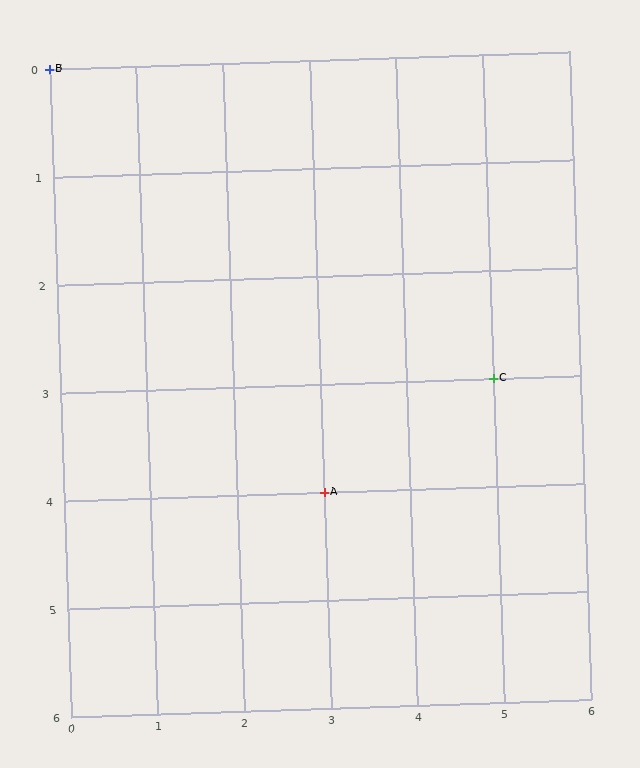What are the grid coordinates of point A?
Point A is at grid coordinates (3, 4).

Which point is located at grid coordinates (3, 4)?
Point A is at (3, 4).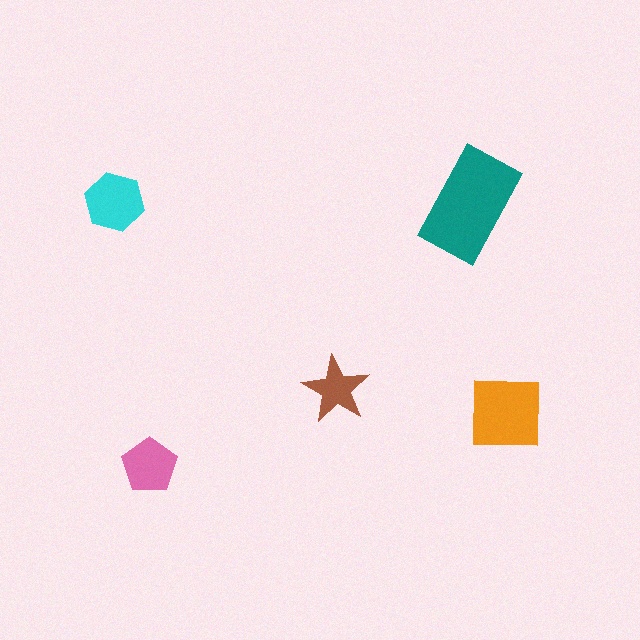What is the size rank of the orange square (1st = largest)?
2nd.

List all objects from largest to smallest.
The teal rectangle, the orange square, the cyan hexagon, the pink pentagon, the brown star.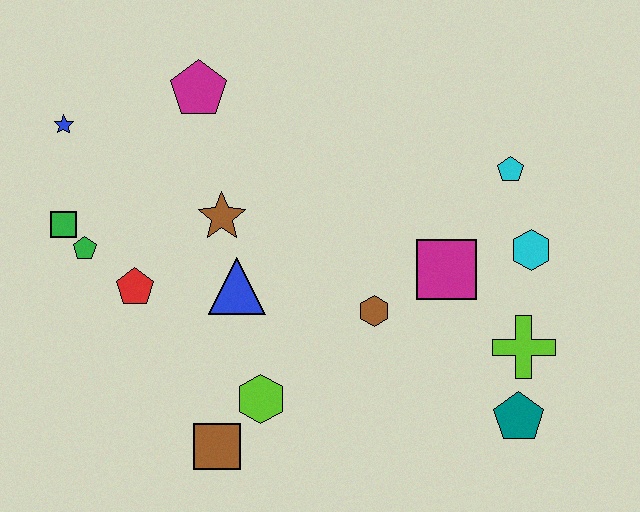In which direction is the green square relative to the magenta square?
The green square is to the left of the magenta square.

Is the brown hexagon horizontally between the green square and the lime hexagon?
No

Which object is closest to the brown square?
The lime hexagon is closest to the brown square.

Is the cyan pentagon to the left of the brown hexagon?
No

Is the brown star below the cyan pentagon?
Yes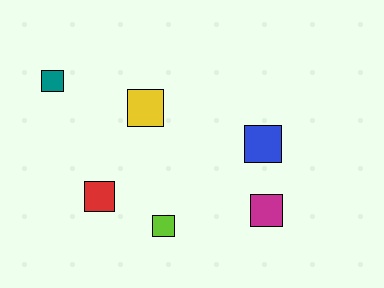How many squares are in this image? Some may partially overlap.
There are 6 squares.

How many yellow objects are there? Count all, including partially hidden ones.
There is 1 yellow object.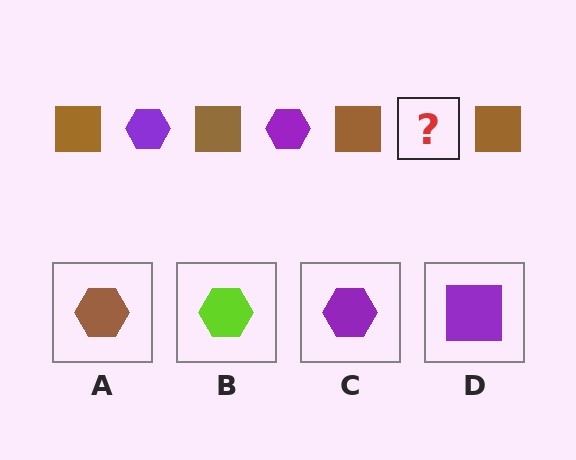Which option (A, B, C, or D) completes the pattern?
C.